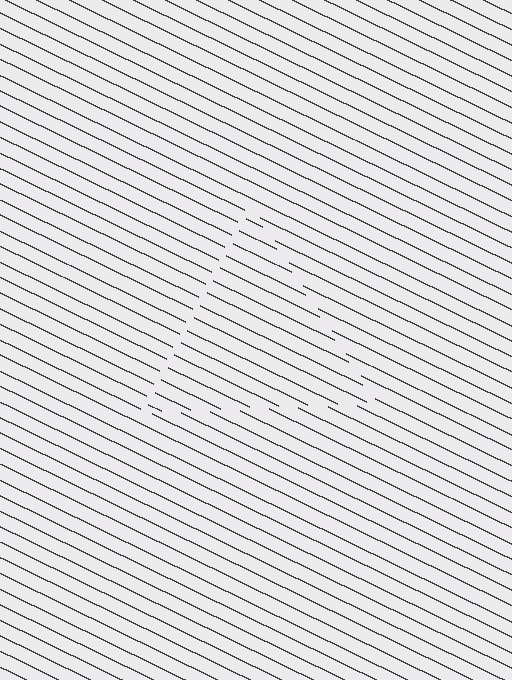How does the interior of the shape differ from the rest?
The interior of the shape contains the same grating, shifted by half a period — the contour is defined by the phase discontinuity where line-ends from the inner and outer gratings abut.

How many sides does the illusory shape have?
3 sides — the line-ends trace a triangle.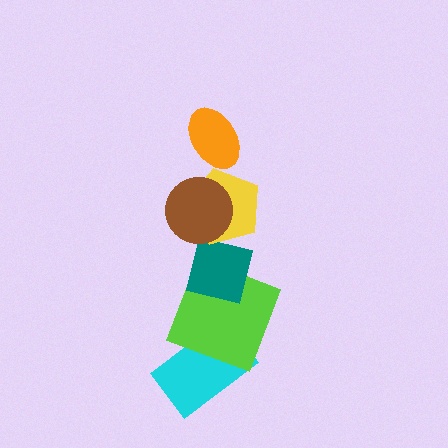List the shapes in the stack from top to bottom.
From top to bottom: the orange ellipse, the brown circle, the yellow pentagon, the teal square, the lime square, the cyan rectangle.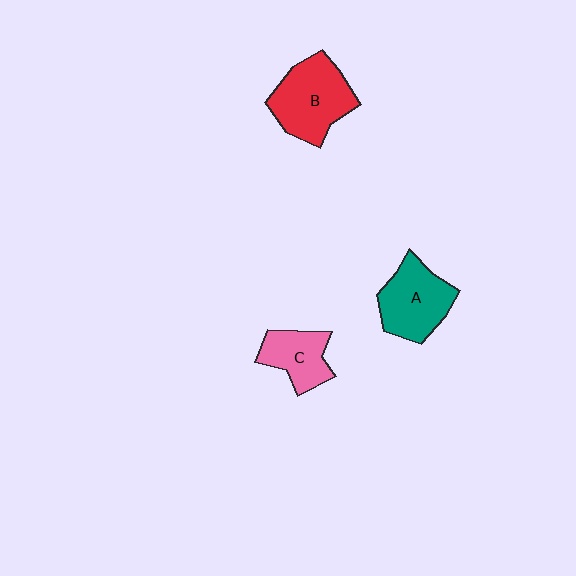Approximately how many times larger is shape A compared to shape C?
Approximately 1.4 times.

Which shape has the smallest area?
Shape C (pink).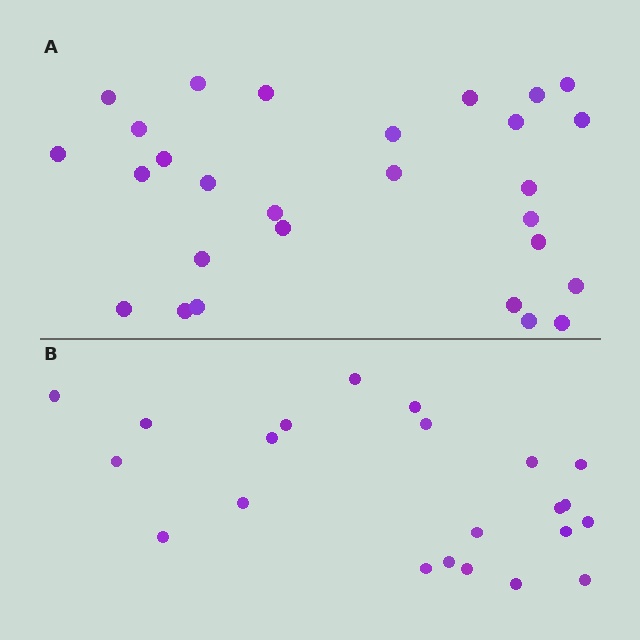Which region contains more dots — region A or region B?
Region A (the top region) has more dots.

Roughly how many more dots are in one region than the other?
Region A has about 6 more dots than region B.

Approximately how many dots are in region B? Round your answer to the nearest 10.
About 20 dots. (The exact count is 22, which rounds to 20.)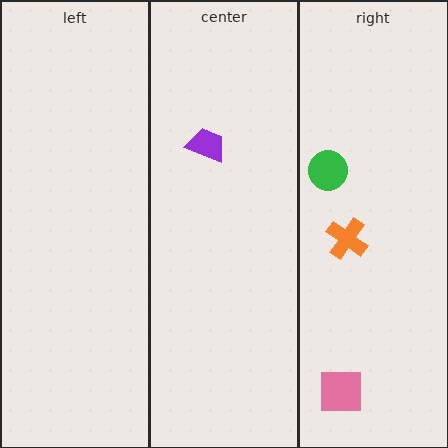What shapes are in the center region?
The purple trapezoid.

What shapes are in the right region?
The pink square, the green circle, the orange cross.